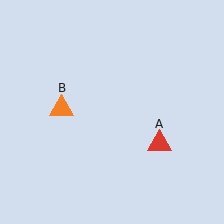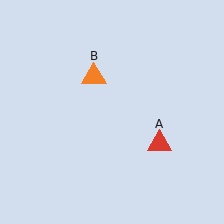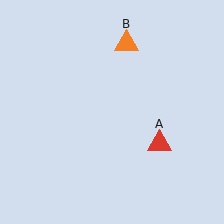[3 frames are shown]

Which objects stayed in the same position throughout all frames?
Red triangle (object A) remained stationary.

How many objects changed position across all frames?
1 object changed position: orange triangle (object B).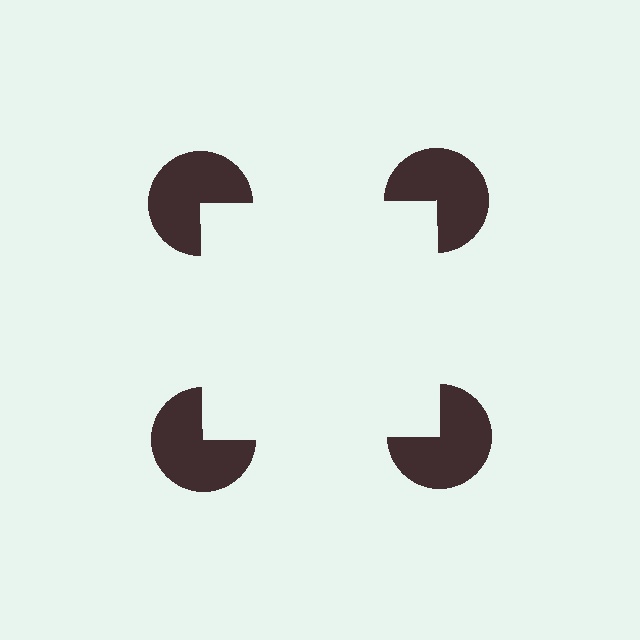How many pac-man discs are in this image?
There are 4 — one at each vertex of the illusory square.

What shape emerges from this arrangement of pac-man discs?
An illusory square — its edges are inferred from the aligned wedge cuts in the pac-man discs, not physically drawn.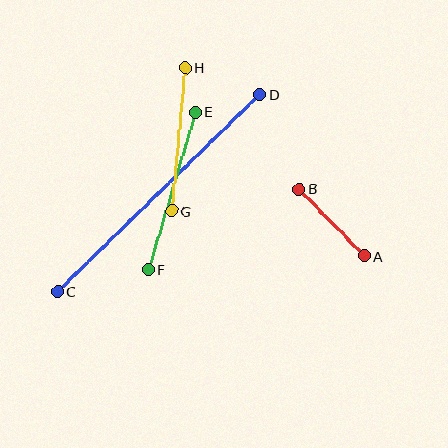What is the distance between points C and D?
The distance is approximately 282 pixels.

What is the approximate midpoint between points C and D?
The midpoint is at approximately (159, 193) pixels.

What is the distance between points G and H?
The distance is approximately 144 pixels.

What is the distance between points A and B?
The distance is approximately 93 pixels.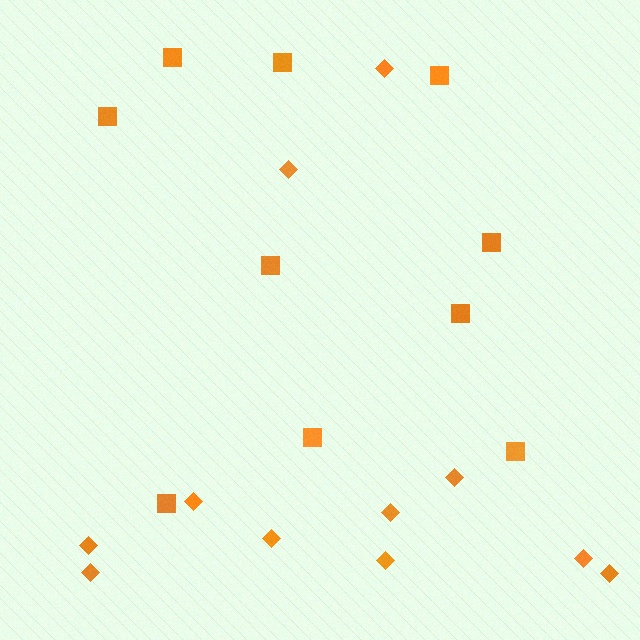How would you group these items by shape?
There are 2 groups: one group of squares (10) and one group of diamonds (11).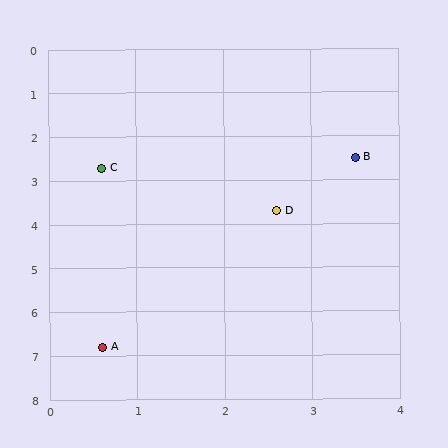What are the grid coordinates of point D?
Point D is at approximately (2.6, 3.7).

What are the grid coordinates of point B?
Point B is at approximately (3.5, 2.5).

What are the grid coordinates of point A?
Point A is at approximately (0.6, 6.8).